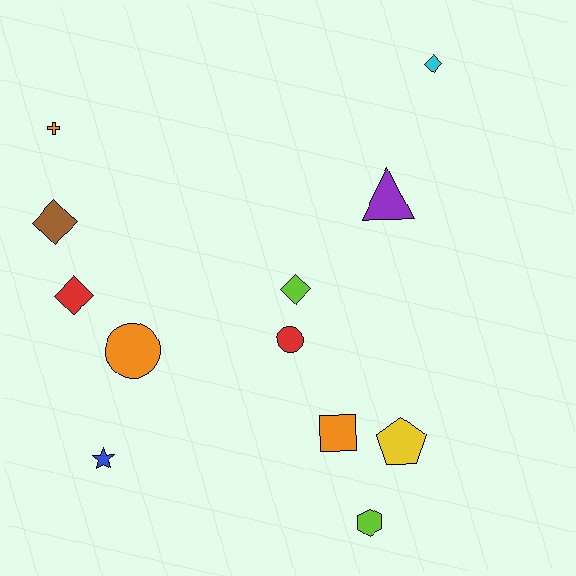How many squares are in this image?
There is 1 square.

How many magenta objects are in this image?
There are no magenta objects.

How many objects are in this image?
There are 12 objects.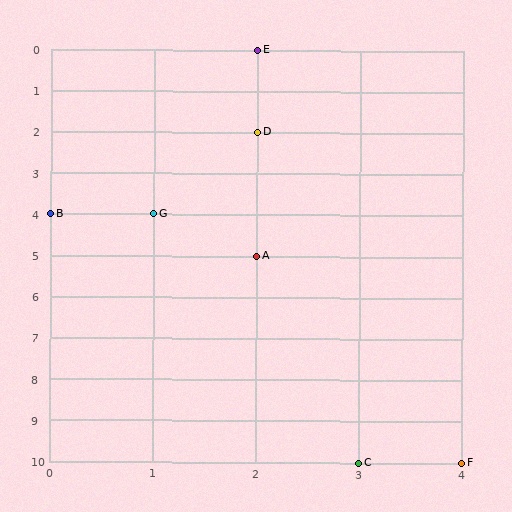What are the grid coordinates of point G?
Point G is at grid coordinates (1, 4).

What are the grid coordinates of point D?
Point D is at grid coordinates (2, 2).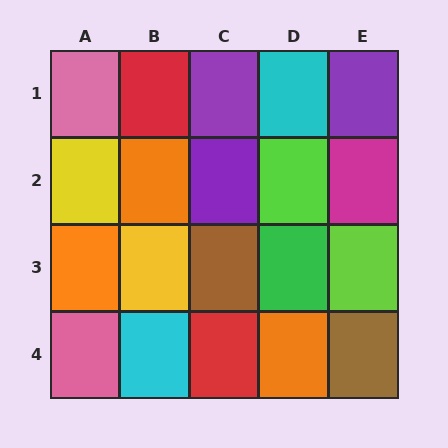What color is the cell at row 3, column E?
Lime.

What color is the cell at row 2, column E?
Magenta.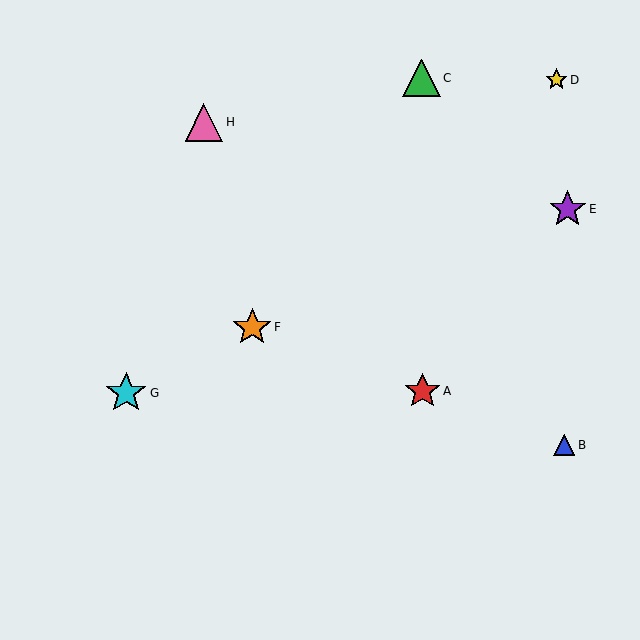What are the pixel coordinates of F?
Object F is at (252, 327).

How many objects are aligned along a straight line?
3 objects (A, B, F) are aligned along a straight line.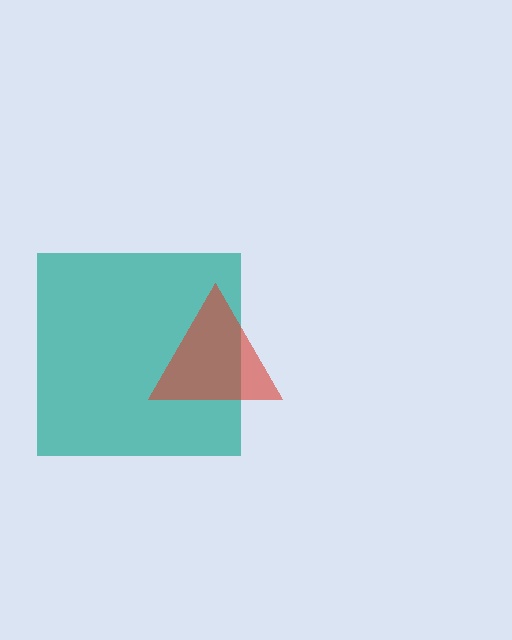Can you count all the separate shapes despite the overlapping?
Yes, there are 2 separate shapes.